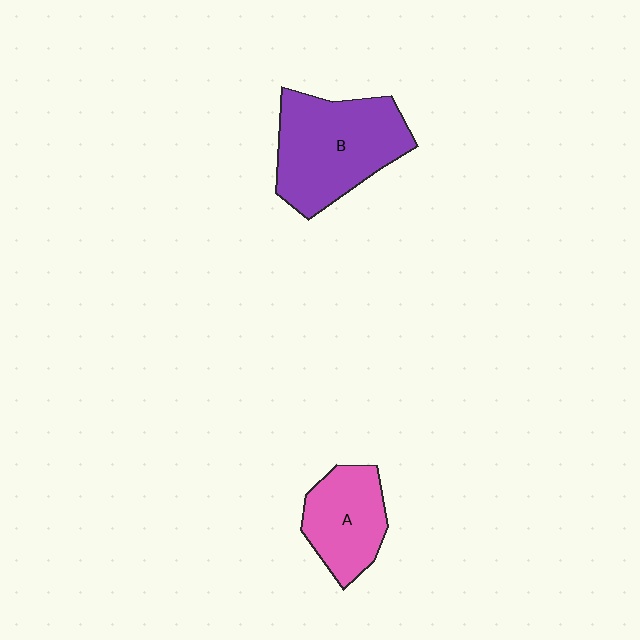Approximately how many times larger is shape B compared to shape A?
Approximately 1.6 times.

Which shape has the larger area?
Shape B (purple).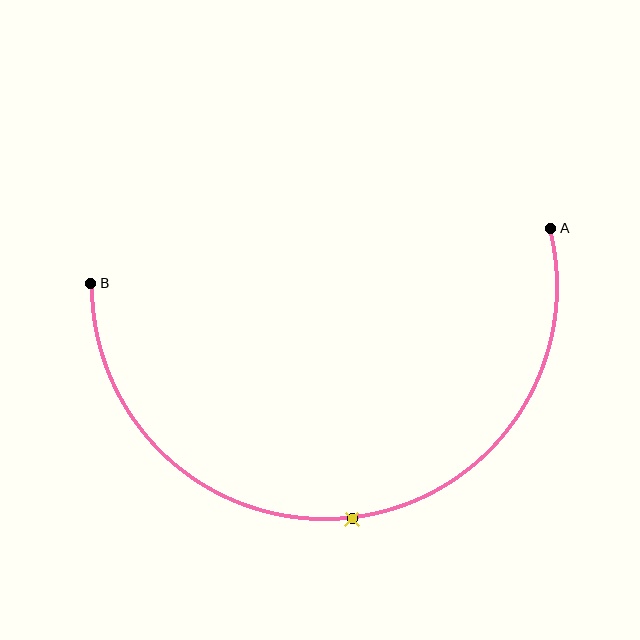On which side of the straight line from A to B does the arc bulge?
The arc bulges below the straight line connecting A and B.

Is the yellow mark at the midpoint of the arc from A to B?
Yes. The yellow mark lies on the arc at equal arc-length from both A and B — it is the arc midpoint.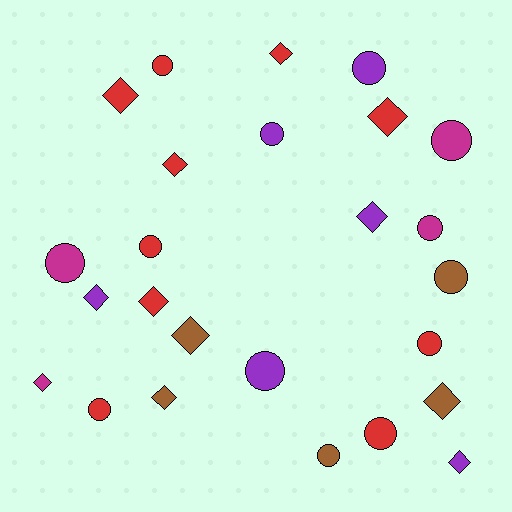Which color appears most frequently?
Red, with 10 objects.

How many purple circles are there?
There are 3 purple circles.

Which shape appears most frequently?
Circle, with 13 objects.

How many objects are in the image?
There are 25 objects.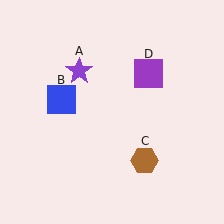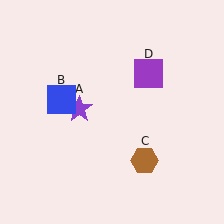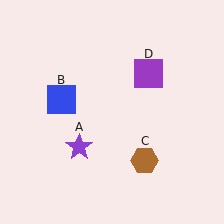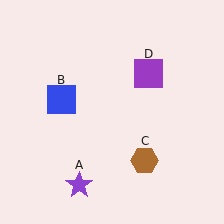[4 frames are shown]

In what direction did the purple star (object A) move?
The purple star (object A) moved down.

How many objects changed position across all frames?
1 object changed position: purple star (object A).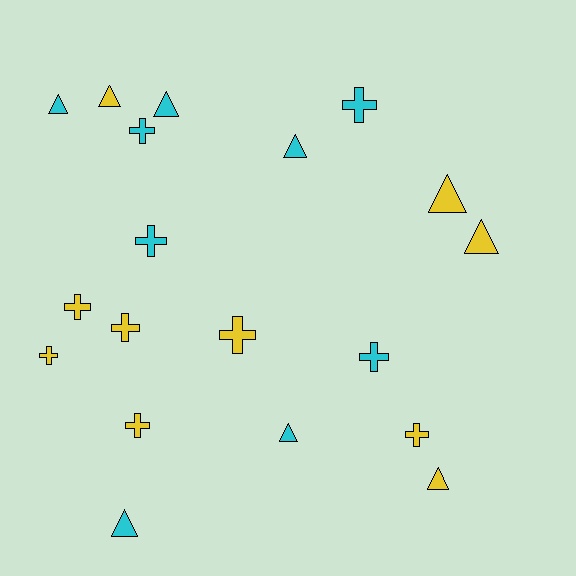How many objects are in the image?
There are 19 objects.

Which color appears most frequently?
Yellow, with 10 objects.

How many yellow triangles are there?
There are 4 yellow triangles.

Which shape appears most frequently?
Cross, with 10 objects.